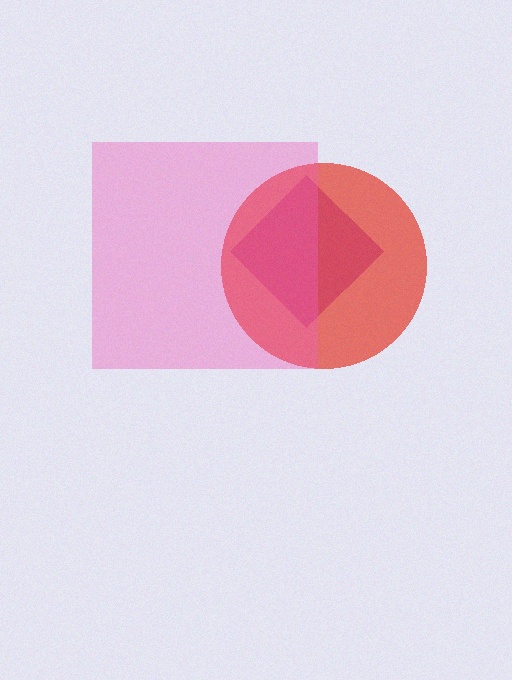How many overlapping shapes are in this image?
There are 3 overlapping shapes in the image.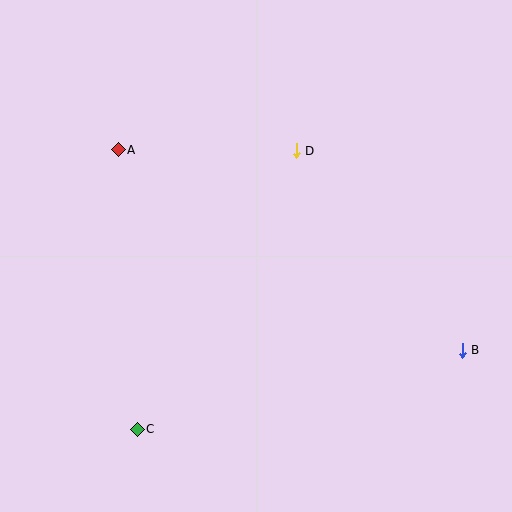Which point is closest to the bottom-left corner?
Point C is closest to the bottom-left corner.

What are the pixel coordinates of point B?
Point B is at (462, 350).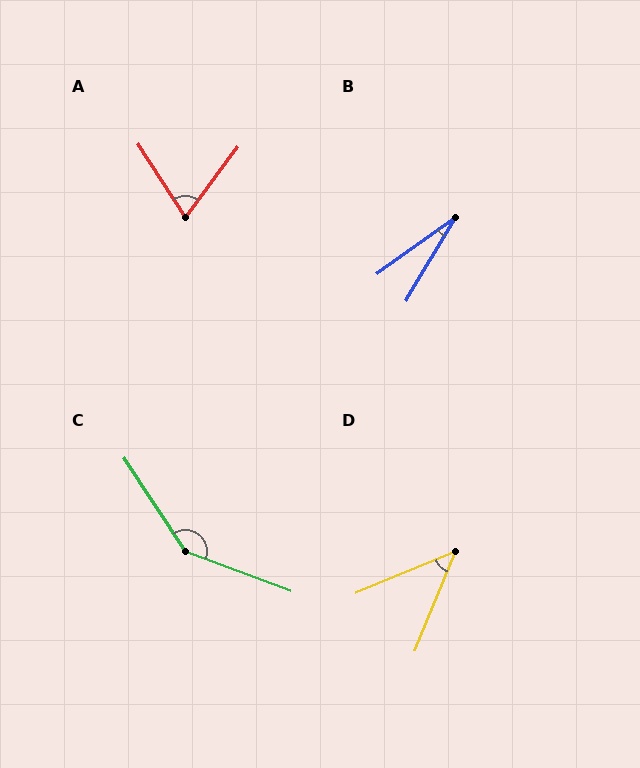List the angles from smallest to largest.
B (24°), D (45°), A (70°), C (144°).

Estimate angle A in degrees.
Approximately 70 degrees.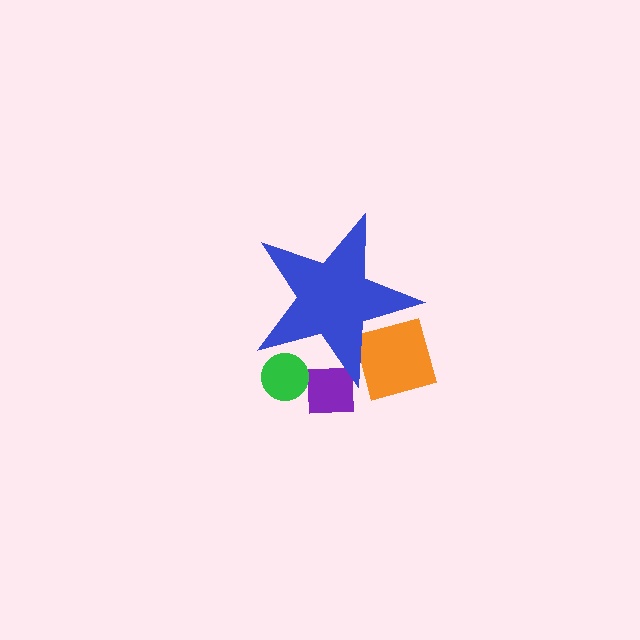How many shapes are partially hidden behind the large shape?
3 shapes are partially hidden.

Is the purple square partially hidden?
Yes, the purple square is partially hidden behind the blue star.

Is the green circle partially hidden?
Yes, the green circle is partially hidden behind the blue star.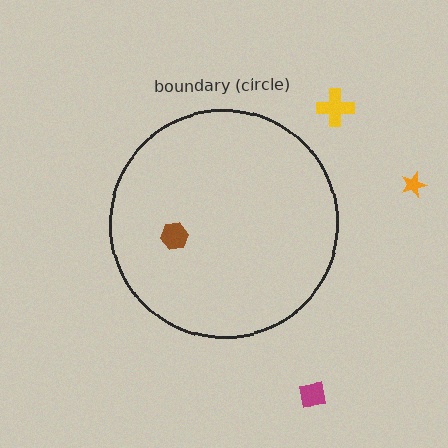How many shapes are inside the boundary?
1 inside, 3 outside.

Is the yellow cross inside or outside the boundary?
Outside.